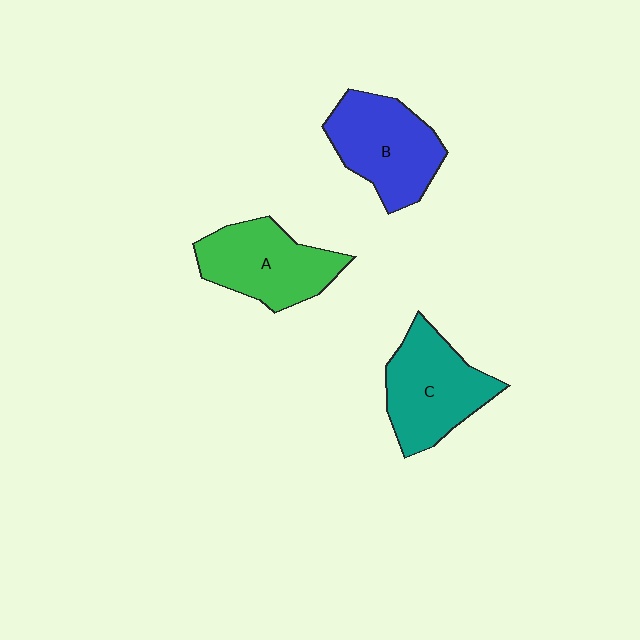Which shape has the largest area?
Shape C (teal).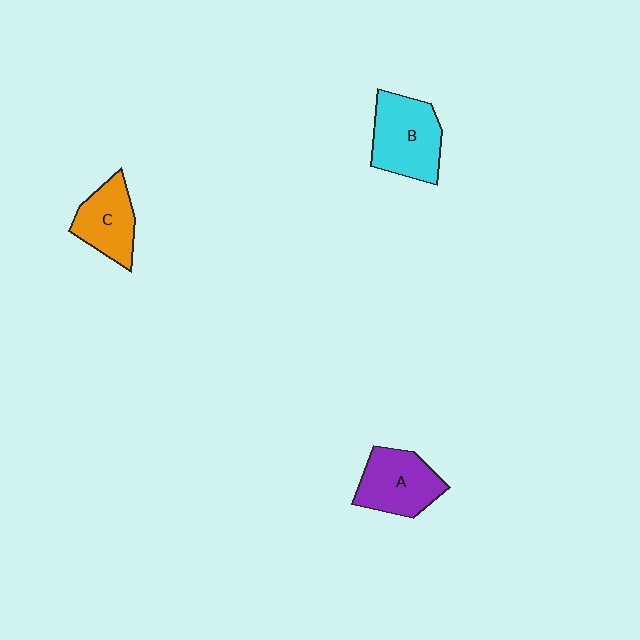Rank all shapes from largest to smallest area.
From largest to smallest: B (cyan), A (purple), C (orange).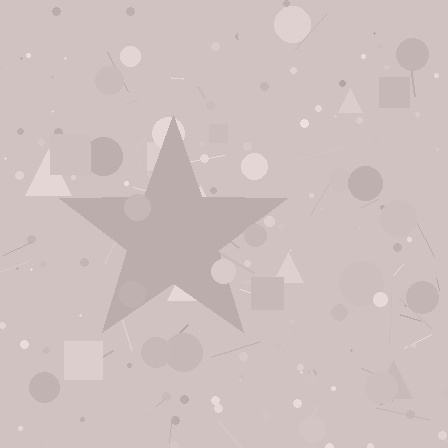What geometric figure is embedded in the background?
A star is embedded in the background.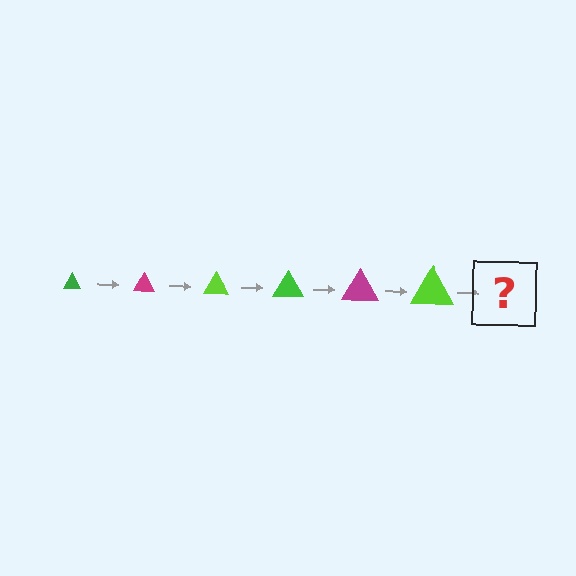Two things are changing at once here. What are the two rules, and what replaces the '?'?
The two rules are that the triangle grows larger each step and the color cycles through green, magenta, and lime. The '?' should be a green triangle, larger than the previous one.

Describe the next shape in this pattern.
It should be a green triangle, larger than the previous one.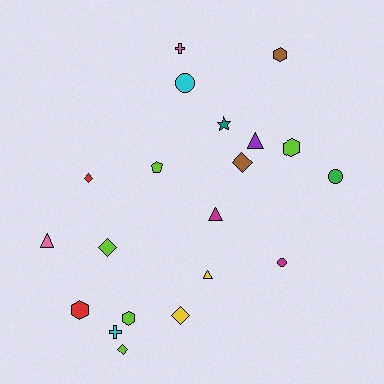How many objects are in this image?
There are 20 objects.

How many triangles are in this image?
There are 4 triangles.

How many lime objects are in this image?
There are 5 lime objects.